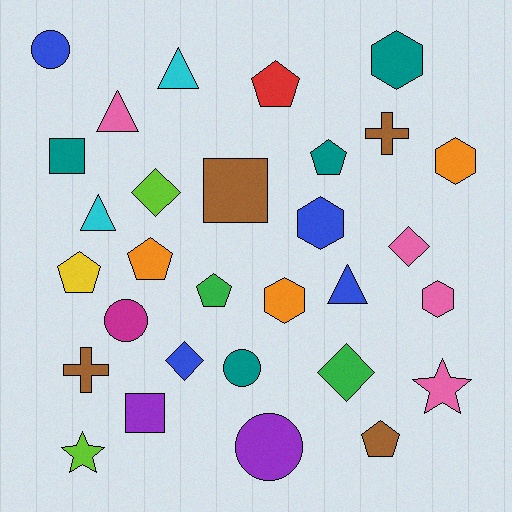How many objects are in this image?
There are 30 objects.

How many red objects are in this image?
There is 1 red object.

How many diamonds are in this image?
There are 4 diamonds.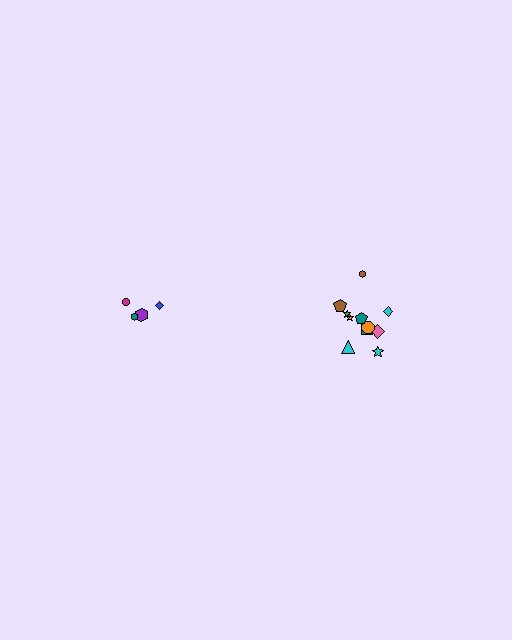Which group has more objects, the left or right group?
The right group.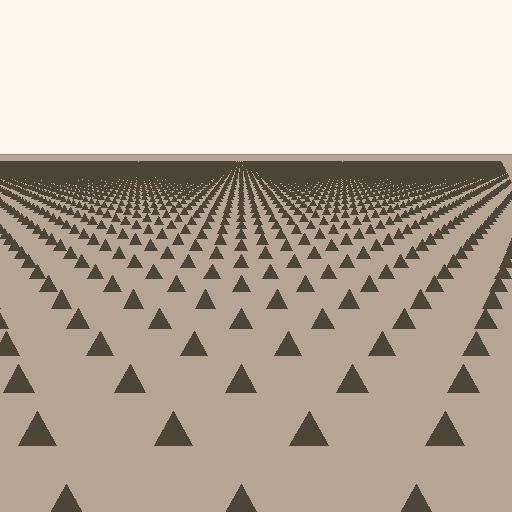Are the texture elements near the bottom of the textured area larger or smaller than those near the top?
Larger. Near the bottom, elements are closer to the viewer and appear at a bigger on-screen size.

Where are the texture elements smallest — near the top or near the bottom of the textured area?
Near the top.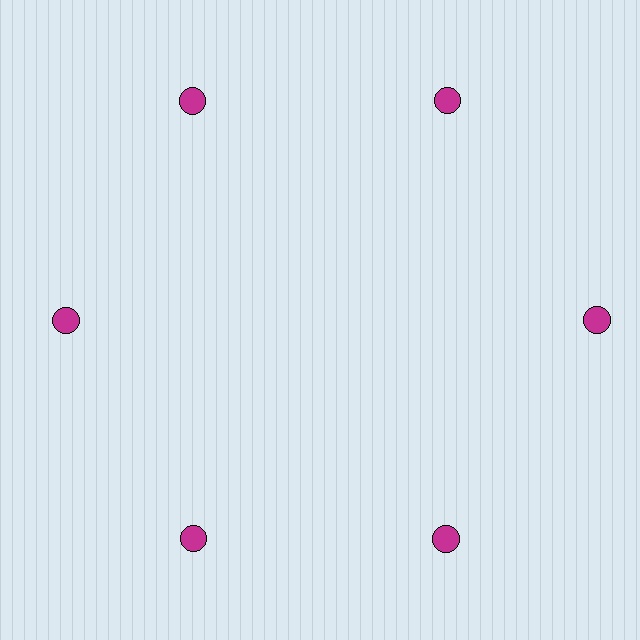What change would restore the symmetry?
The symmetry would be restored by moving it inward, back onto the ring so that all 6 circles sit at equal angles and equal distance from the center.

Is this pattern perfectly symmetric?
No. The 6 magenta circles are arranged in a ring, but one element near the 3 o'clock position is pushed outward from the center, breaking the 6-fold rotational symmetry.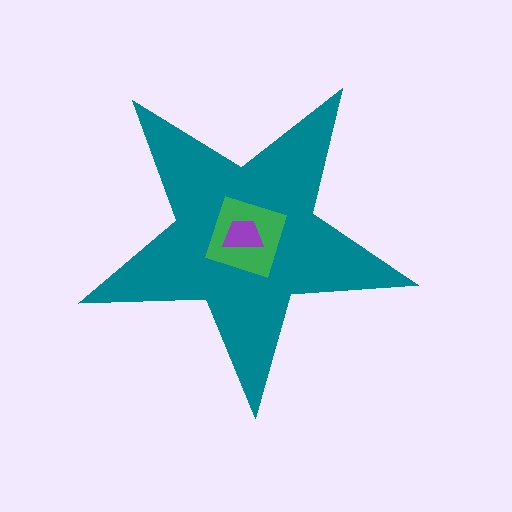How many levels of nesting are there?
3.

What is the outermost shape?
The teal star.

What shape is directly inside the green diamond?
The purple trapezoid.